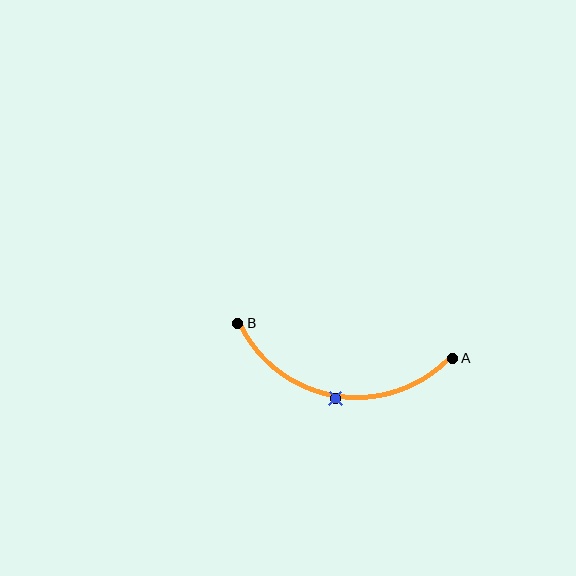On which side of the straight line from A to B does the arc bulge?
The arc bulges below the straight line connecting A and B.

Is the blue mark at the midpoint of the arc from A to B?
Yes. The blue mark lies on the arc at equal arc-length from both A and B — it is the arc midpoint.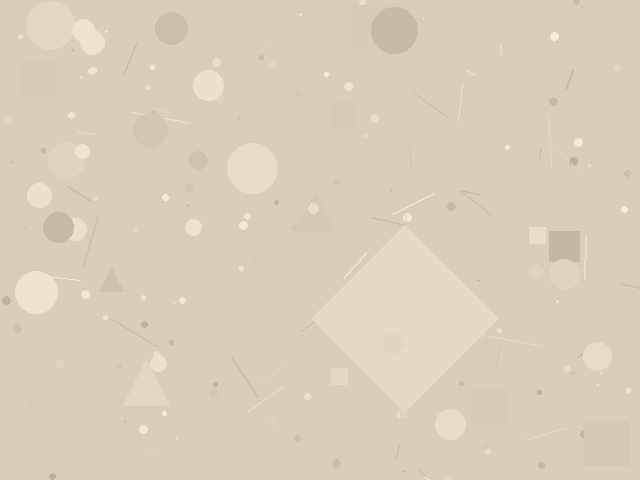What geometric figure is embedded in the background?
A diamond is embedded in the background.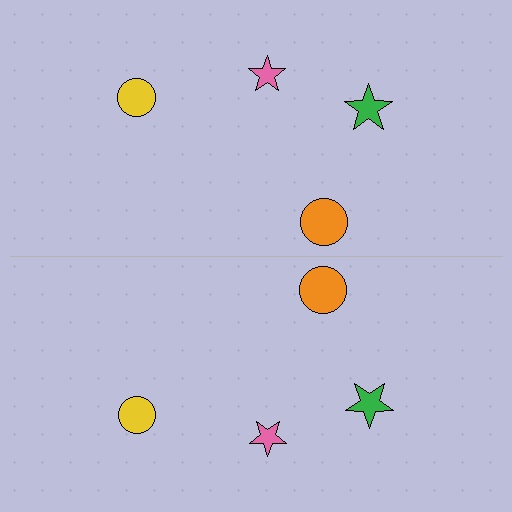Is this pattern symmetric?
Yes, this pattern has bilateral (reflection) symmetry.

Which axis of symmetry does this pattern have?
The pattern has a horizontal axis of symmetry running through the center of the image.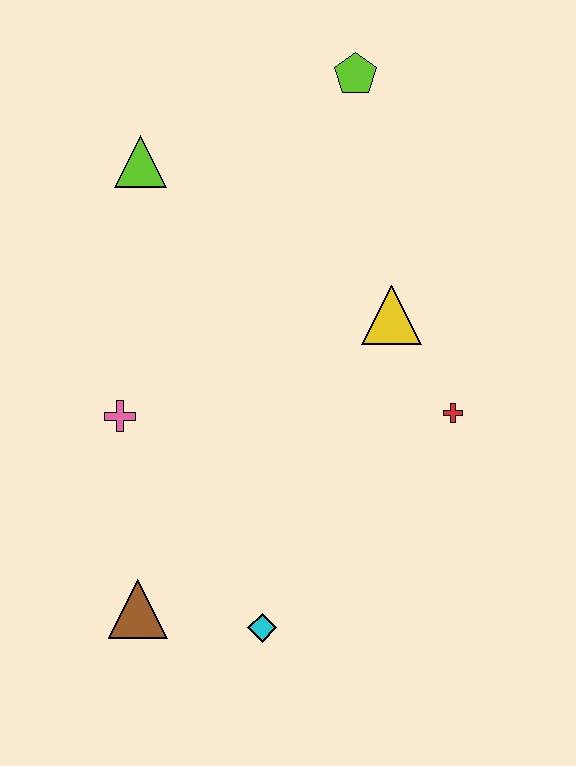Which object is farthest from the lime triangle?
The cyan diamond is farthest from the lime triangle.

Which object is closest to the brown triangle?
The cyan diamond is closest to the brown triangle.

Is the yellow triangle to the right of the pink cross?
Yes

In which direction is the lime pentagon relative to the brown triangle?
The lime pentagon is above the brown triangle.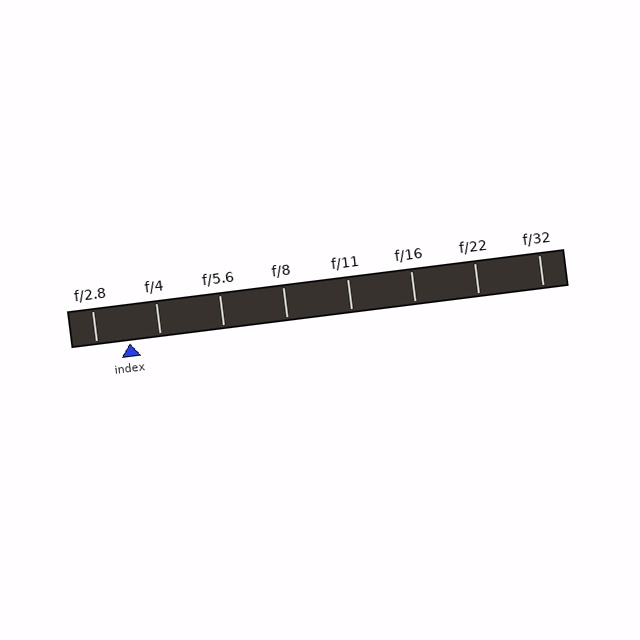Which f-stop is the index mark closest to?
The index mark is closest to f/4.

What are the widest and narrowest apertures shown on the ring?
The widest aperture shown is f/2.8 and the narrowest is f/32.